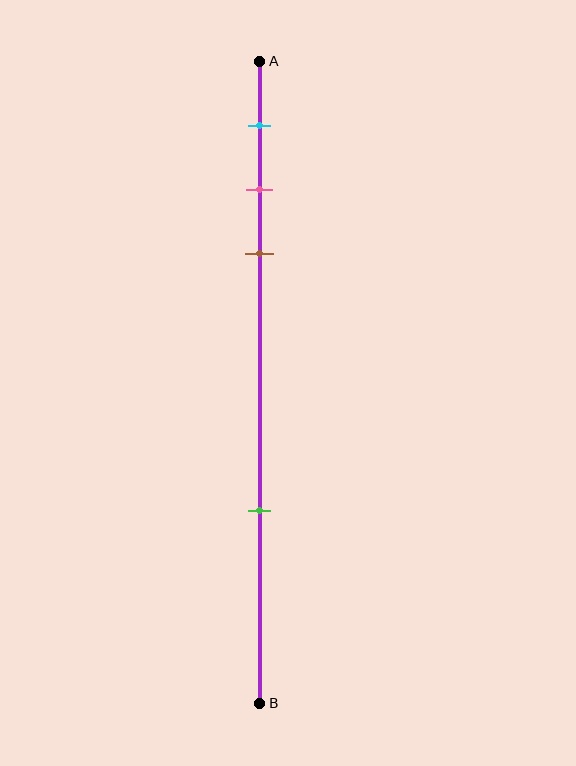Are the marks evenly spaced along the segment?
No, the marks are not evenly spaced.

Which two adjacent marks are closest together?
The pink and brown marks are the closest adjacent pair.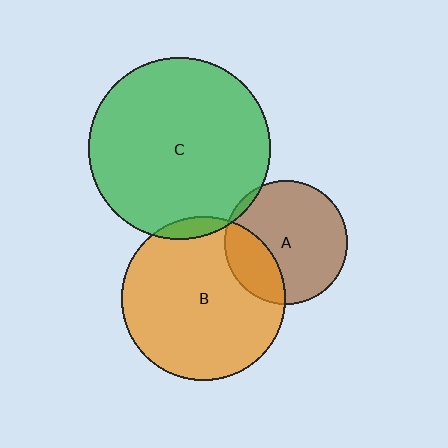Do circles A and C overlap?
Yes.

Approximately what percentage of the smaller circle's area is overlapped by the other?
Approximately 5%.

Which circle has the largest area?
Circle C (green).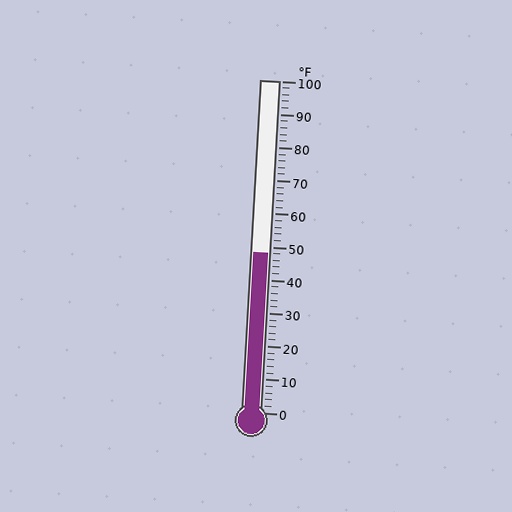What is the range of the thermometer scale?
The thermometer scale ranges from 0°F to 100°F.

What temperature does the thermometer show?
The thermometer shows approximately 48°F.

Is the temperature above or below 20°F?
The temperature is above 20°F.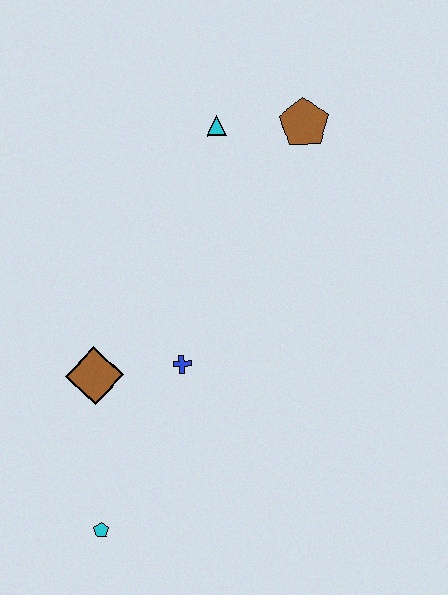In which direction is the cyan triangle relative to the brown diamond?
The cyan triangle is above the brown diamond.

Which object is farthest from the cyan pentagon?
The brown pentagon is farthest from the cyan pentagon.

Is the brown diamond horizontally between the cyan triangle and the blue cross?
No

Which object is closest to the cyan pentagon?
The brown diamond is closest to the cyan pentagon.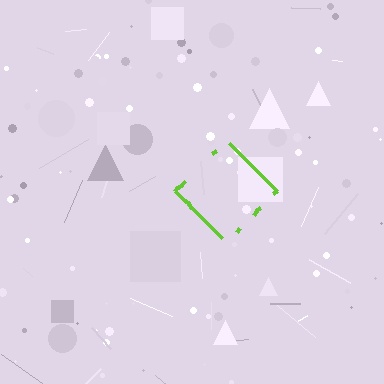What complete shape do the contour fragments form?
The contour fragments form a diamond.